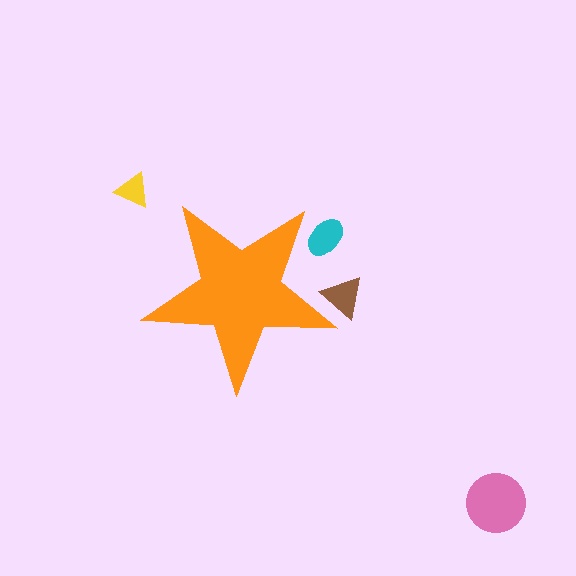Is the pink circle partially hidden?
No, the pink circle is fully visible.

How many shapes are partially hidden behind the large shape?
2 shapes are partially hidden.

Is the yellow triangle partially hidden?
No, the yellow triangle is fully visible.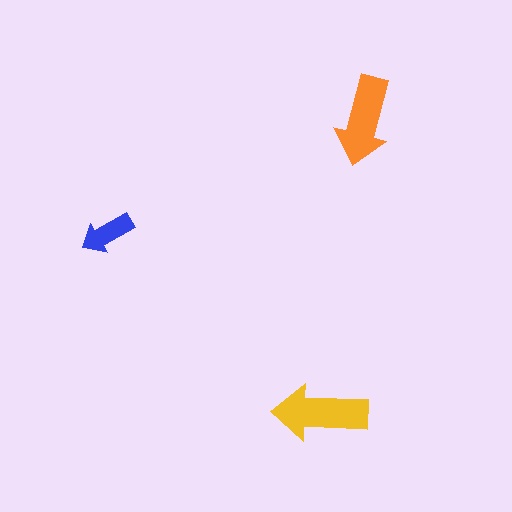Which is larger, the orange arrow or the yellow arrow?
The yellow one.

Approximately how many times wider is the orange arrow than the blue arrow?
About 1.5 times wider.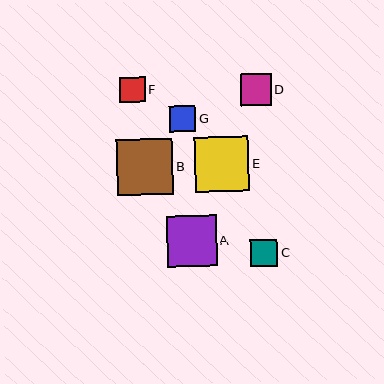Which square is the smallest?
Square F is the smallest with a size of approximately 25 pixels.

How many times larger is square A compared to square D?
Square A is approximately 1.6 times the size of square D.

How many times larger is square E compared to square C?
Square E is approximately 2.0 times the size of square C.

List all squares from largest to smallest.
From largest to smallest: B, E, A, D, C, G, F.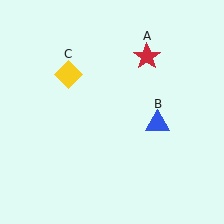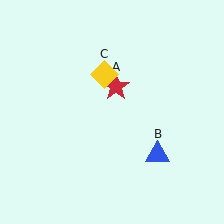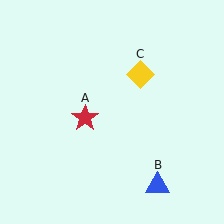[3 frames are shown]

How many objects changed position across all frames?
3 objects changed position: red star (object A), blue triangle (object B), yellow diamond (object C).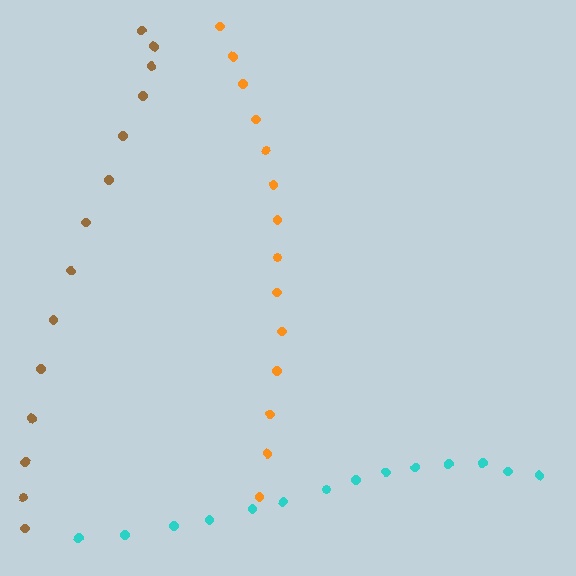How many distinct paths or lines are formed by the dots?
There are 3 distinct paths.